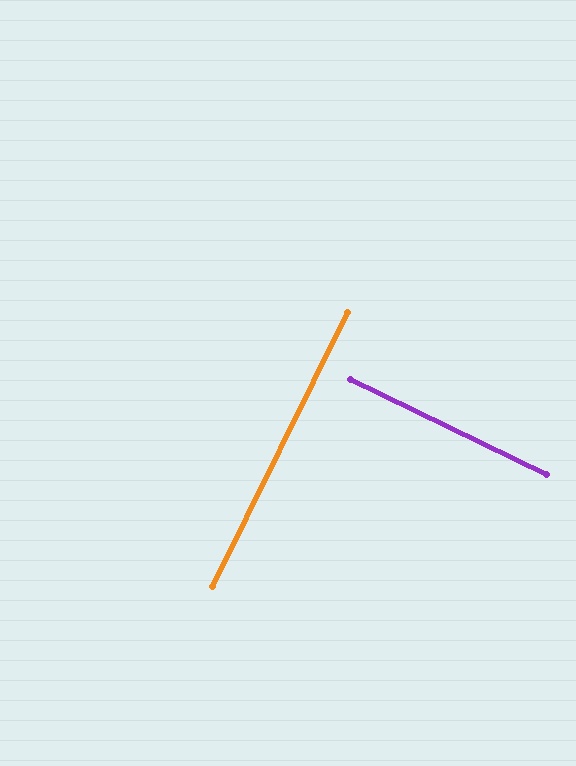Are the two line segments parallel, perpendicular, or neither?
Perpendicular — they meet at approximately 90°.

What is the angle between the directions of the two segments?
Approximately 90 degrees.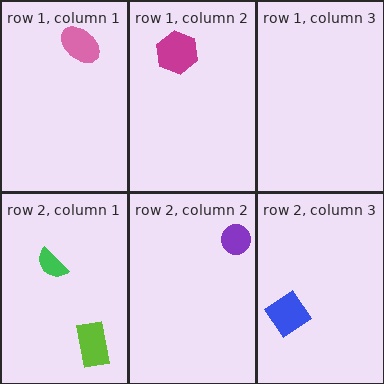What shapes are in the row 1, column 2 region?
The magenta hexagon.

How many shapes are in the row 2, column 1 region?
2.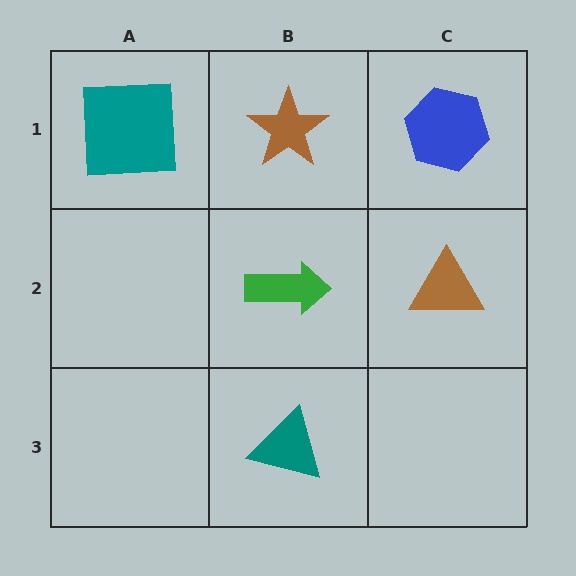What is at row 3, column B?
A teal triangle.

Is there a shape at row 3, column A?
No, that cell is empty.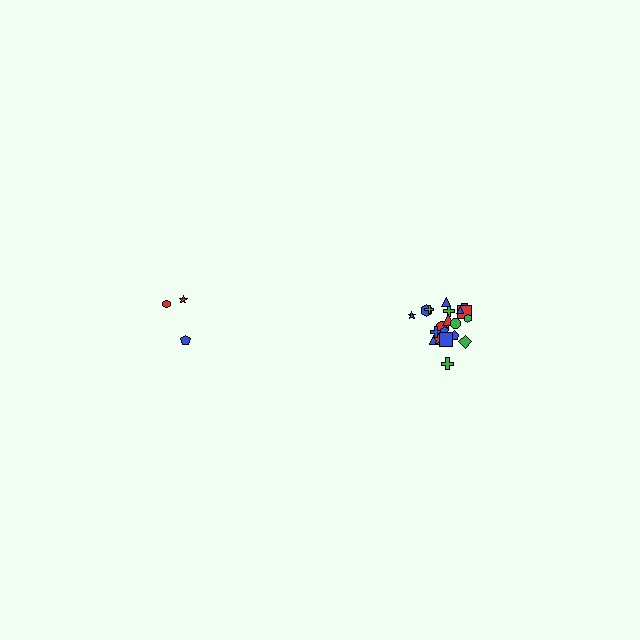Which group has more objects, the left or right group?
The right group.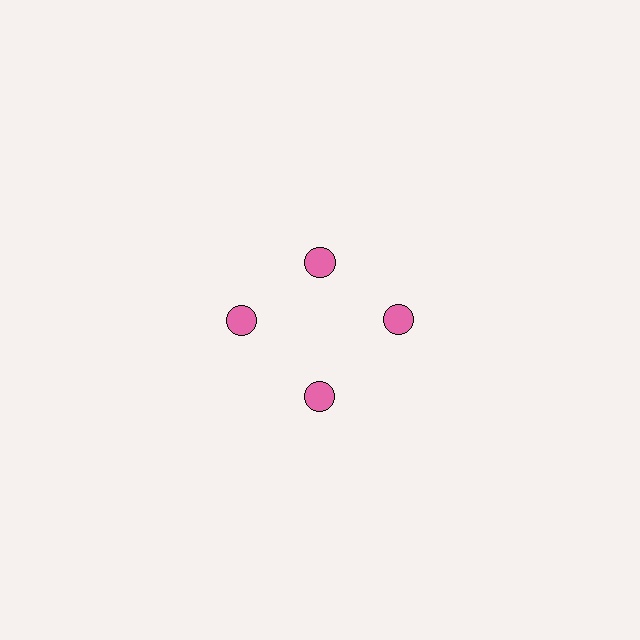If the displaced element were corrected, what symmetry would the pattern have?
It would have 4-fold rotational symmetry — the pattern would map onto itself every 90 degrees.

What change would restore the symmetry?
The symmetry would be restored by moving it outward, back onto the ring so that all 4 circles sit at equal angles and equal distance from the center.